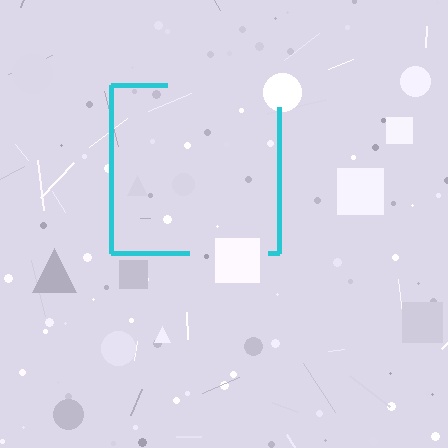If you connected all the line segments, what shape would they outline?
They would outline a square.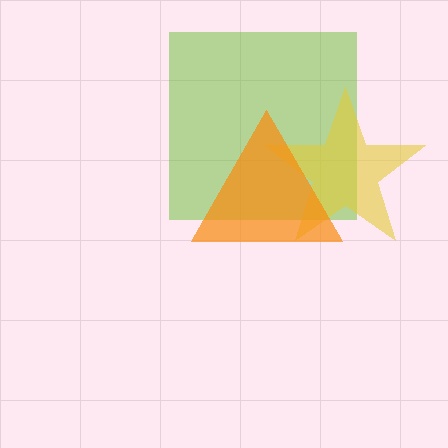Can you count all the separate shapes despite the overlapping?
Yes, there are 3 separate shapes.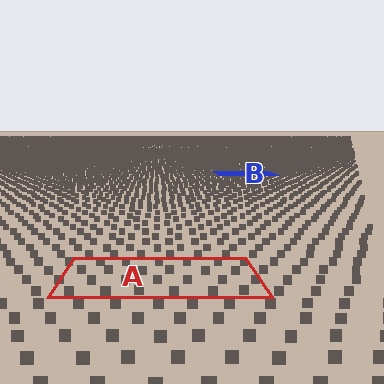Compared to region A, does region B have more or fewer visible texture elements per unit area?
Region B has more texture elements per unit area — they are packed more densely because it is farther away.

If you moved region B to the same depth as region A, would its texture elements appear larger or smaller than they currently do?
They would appear larger. At a closer depth, the same texture elements are projected at a bigger on-screen size.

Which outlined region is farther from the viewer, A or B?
Region B is farther from the viewer — the texture elements inside it appear smaller and more densely packed.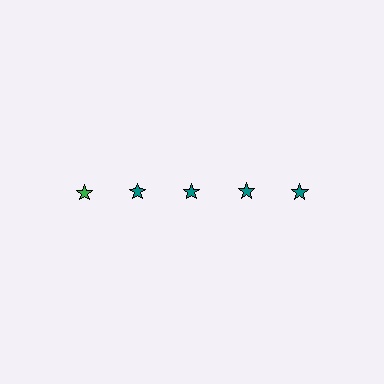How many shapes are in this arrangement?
There are 5 shapes arranged in a grid pattern.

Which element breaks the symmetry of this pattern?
The green star in the top row, leftmost column breaks the symmetry. All other shapes are teal stars.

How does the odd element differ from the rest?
It has a different color: green instead of teal.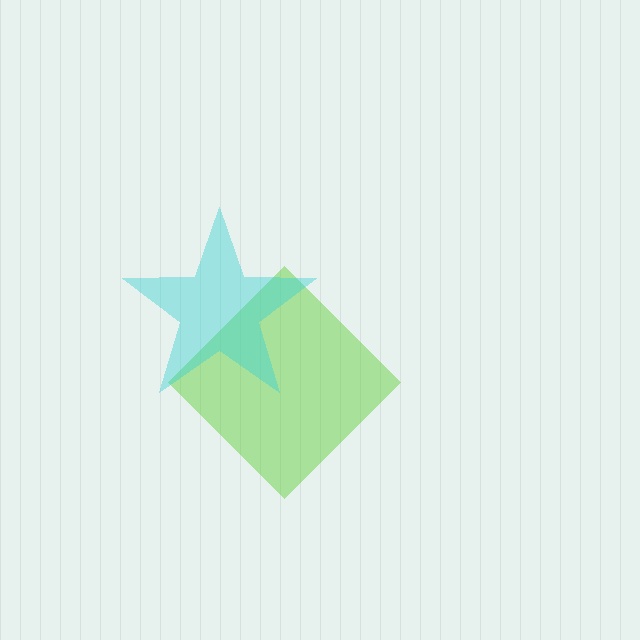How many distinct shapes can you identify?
There are 2 distinct shapes: a lime diamond, a cyan star.